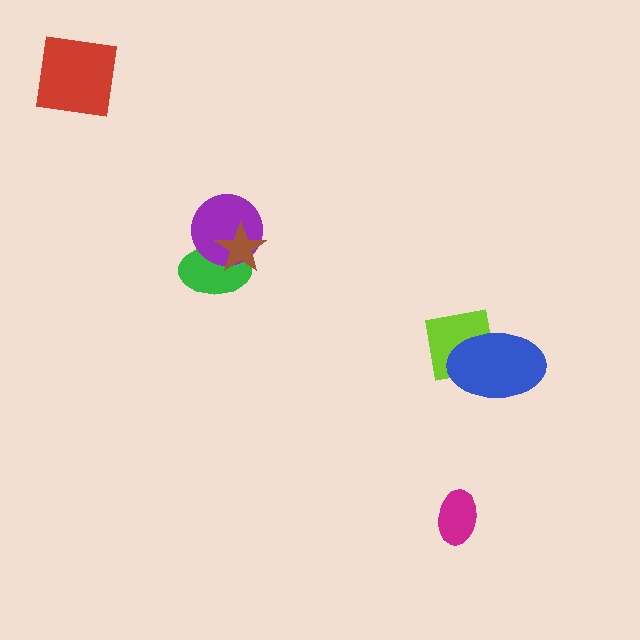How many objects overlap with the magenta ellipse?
0 objects overlap with the magenta ellipse.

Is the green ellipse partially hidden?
Yes, it is partially covered by another shape.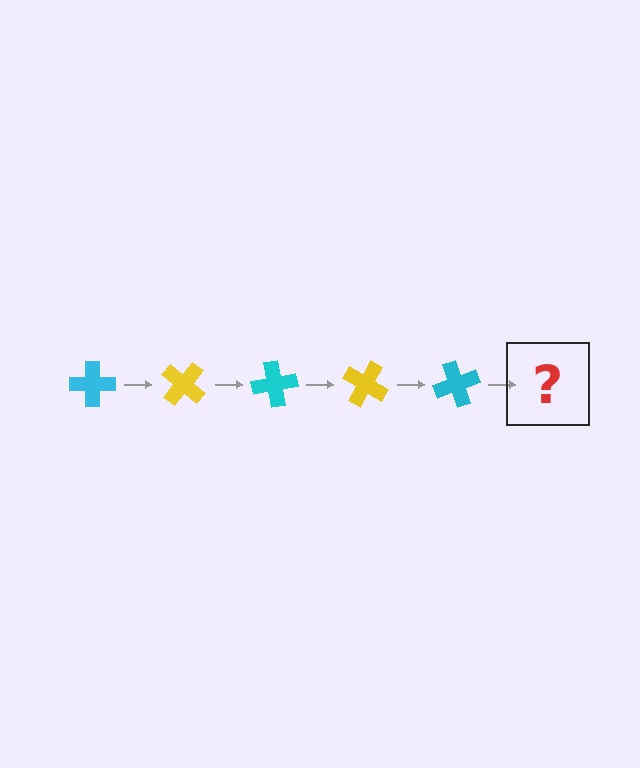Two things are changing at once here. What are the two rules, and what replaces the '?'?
The two rules are that it rotates 40 degrees each step and the color cycles through cyan and yellow. The '?' should be a yellow cross, rotated 200 degrees from the start.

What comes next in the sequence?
The next element should be a yellow cross, rotated 200 degrees from the start.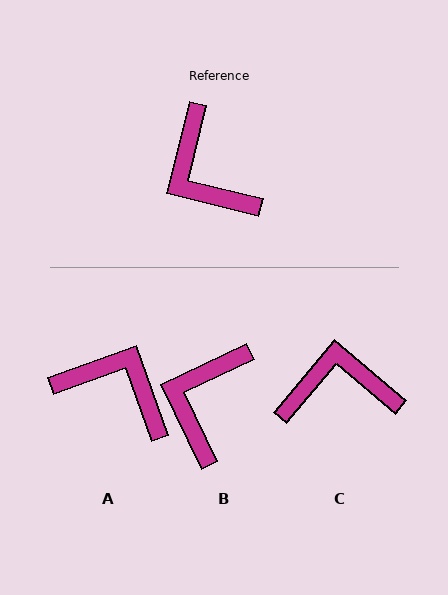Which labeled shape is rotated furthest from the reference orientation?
A, about 147 degrees away.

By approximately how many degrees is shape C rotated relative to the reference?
Approximately 116 degrees clockwise.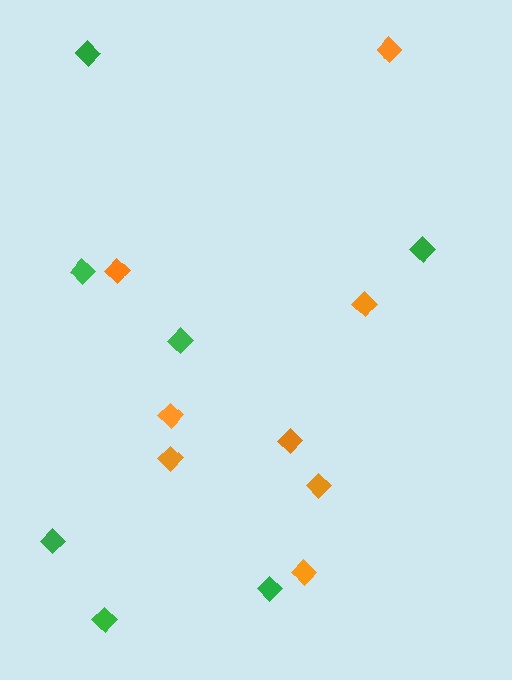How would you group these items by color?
There are 2 groups: one group of orange diamonds (8) and one group of green diamonds (7).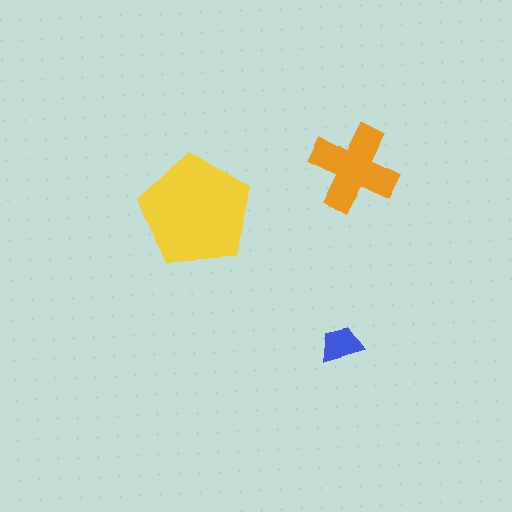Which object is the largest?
The yellow pentagon.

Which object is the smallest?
The blue trapezoid.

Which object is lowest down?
The blue trapezoid is bottommost.